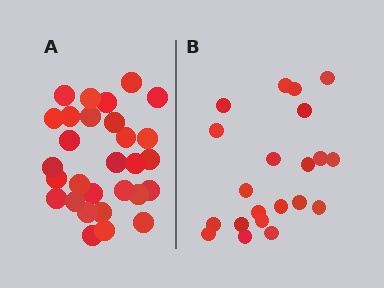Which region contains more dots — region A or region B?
Region A (the left region) has more dots.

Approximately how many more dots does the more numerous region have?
Region A has roughly 8 or so more dots than region B.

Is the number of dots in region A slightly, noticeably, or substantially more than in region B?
Region A has noticeably more, but not dramatically so. The ratio is roughly 1.4 to 1.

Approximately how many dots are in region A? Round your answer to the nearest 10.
About 30 dots. (The exact count is 29, which rounds to 30.)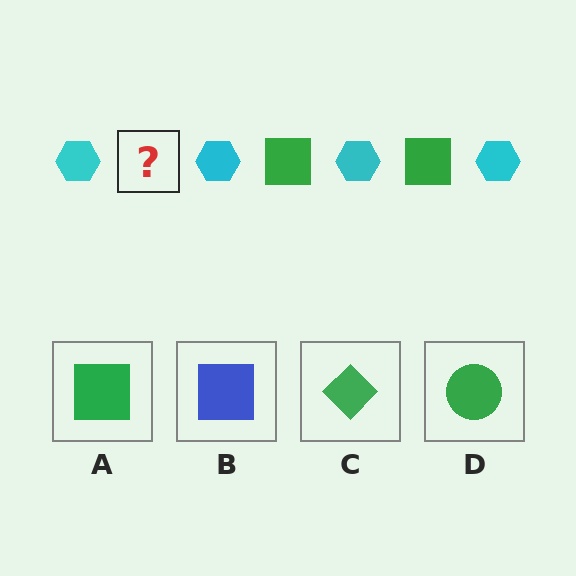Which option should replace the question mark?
Option A.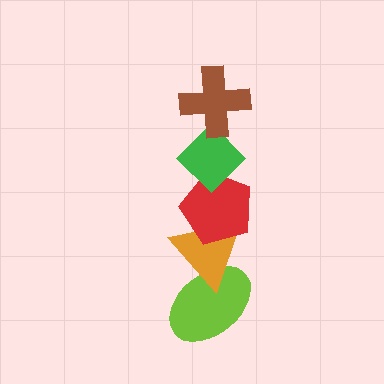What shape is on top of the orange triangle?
The red pentagon is on top of the orange triangle.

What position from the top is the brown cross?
The brown cross is 1st from the top.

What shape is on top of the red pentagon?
The green diamond is on top of the red pentagon.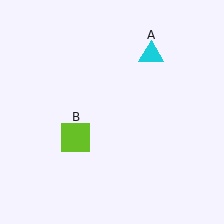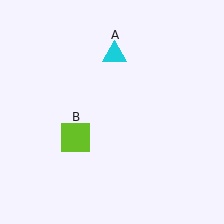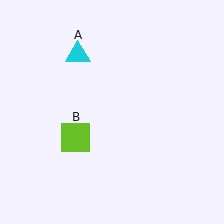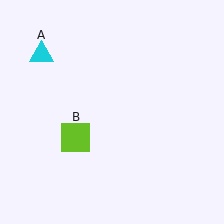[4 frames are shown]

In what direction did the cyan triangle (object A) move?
The cyan triangle (object A) moved left.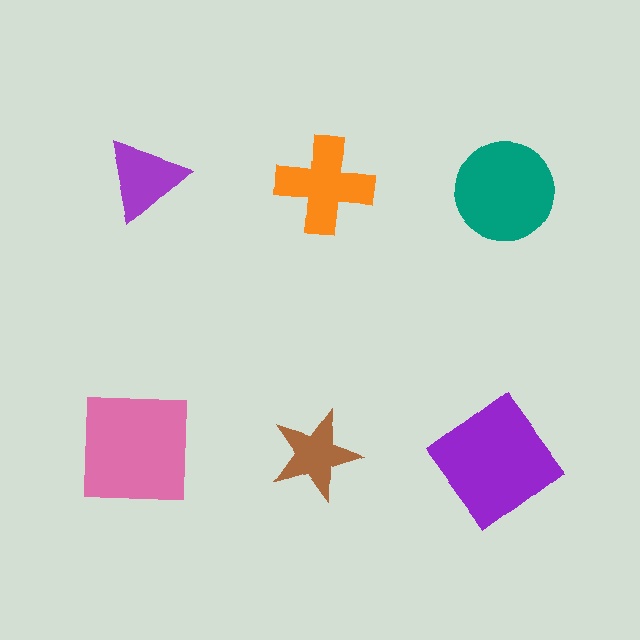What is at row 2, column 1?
A pink square.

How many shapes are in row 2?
3 shapes.